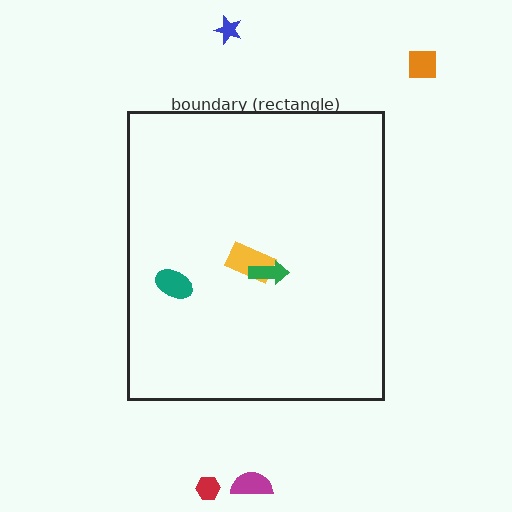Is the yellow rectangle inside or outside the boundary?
Inside.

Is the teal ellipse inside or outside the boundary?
Inside.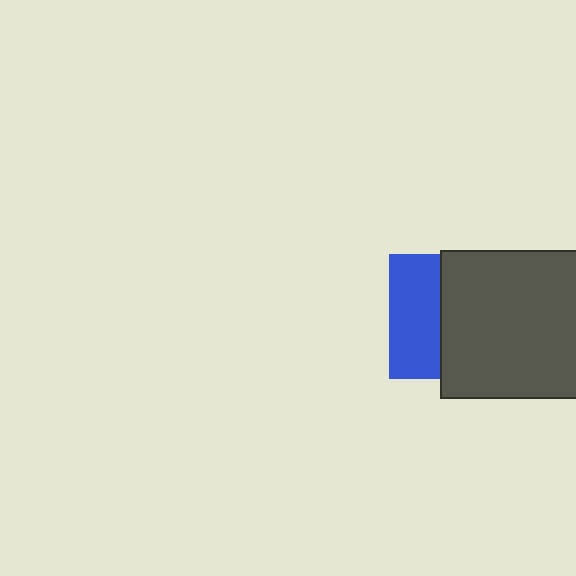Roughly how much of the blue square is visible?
A small part of it is visible (roughly 40%).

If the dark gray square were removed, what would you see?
You would see the complete blue square.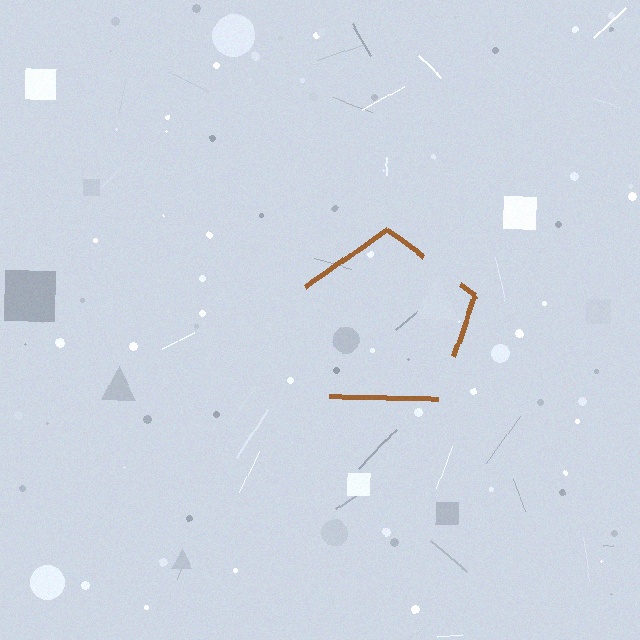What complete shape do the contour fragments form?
The contour fragments form a pentagon.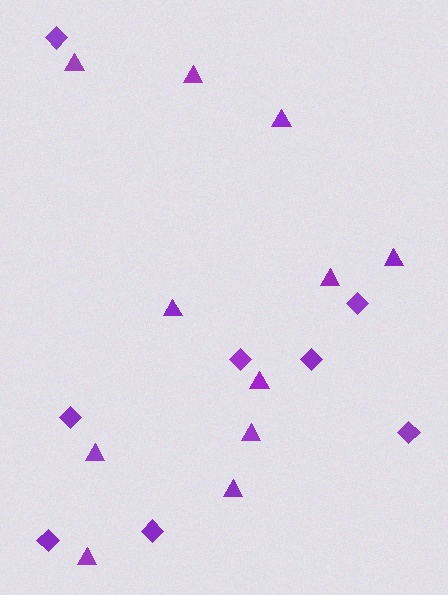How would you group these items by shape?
There are 2 groups: one group of triangles (11) and one group of diamonds (8).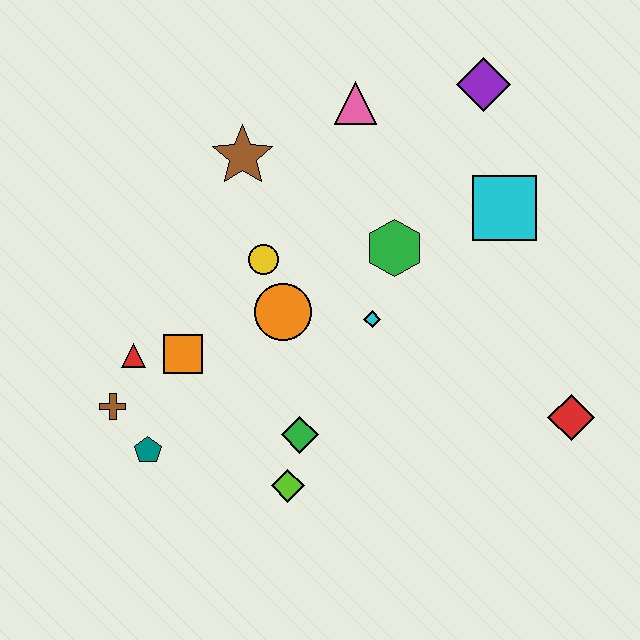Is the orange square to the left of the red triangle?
No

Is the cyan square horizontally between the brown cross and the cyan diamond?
No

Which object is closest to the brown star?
The yellow circle is closest to the brown star.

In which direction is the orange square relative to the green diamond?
The orange square is to the left of the green diamond.